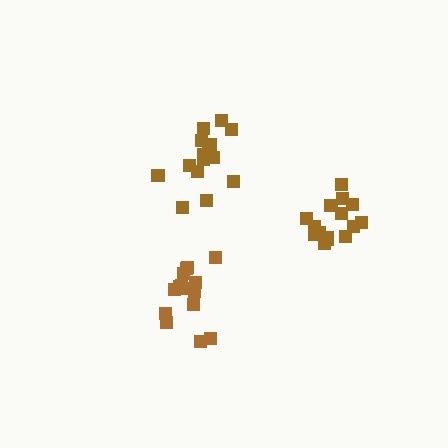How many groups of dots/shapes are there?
There are 3 groups.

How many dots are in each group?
Group 1: 15 dots, Group 2: 15 dots, Group 3: 15 dots (45 total).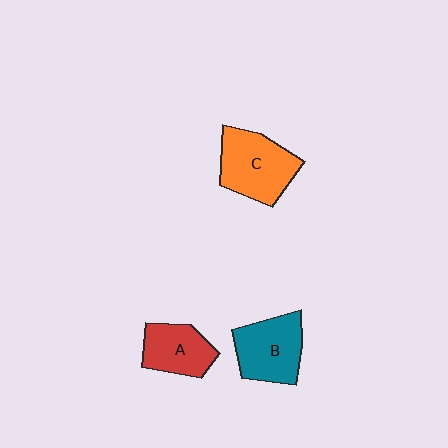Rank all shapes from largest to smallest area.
From largest to smallest: C (orange), B (teal), A (red).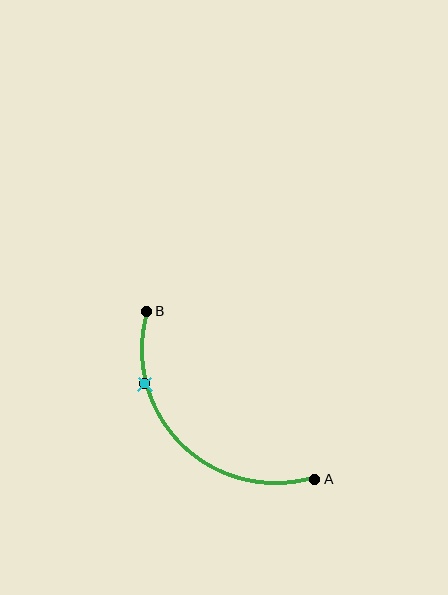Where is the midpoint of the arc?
The arc midpoint is the point on the curve farthest from the straight line joining A and B. It sits below and to the left of that line.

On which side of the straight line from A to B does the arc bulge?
The arc bulges below and to the left of the straight line connecting A and B.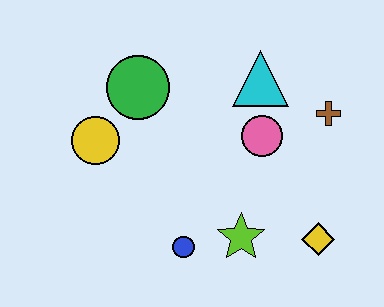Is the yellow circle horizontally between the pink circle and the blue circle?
No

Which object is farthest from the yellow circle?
The yellow diamond is farthest from the yellow circle.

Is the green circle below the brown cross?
No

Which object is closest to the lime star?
The blue circle is closest to the lime star.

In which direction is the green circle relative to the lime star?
The green circle is above the lime star.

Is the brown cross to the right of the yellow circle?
Yes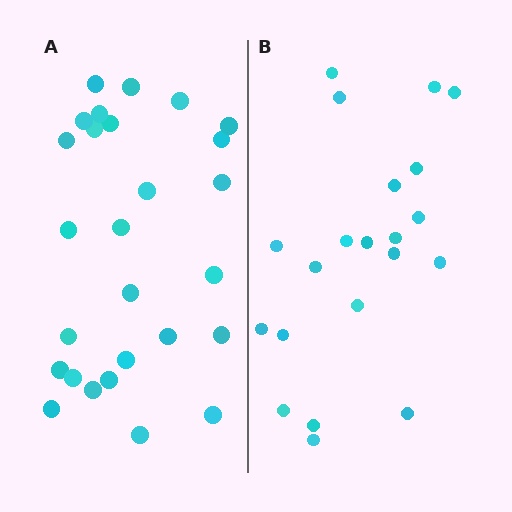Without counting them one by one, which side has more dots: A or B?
Region A (the left region) has more dots.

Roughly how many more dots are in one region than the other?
Region A has about 6 more dots than region B.